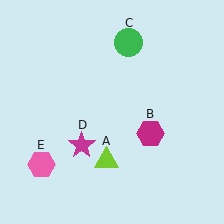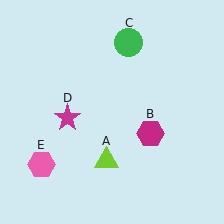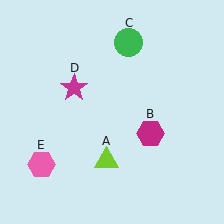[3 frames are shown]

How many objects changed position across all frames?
1 object changed position: magenta star (object D).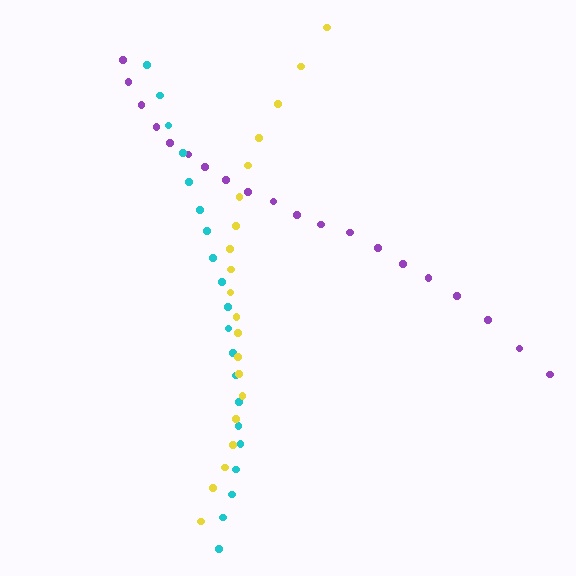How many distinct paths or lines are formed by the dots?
There are 3 distinct paths.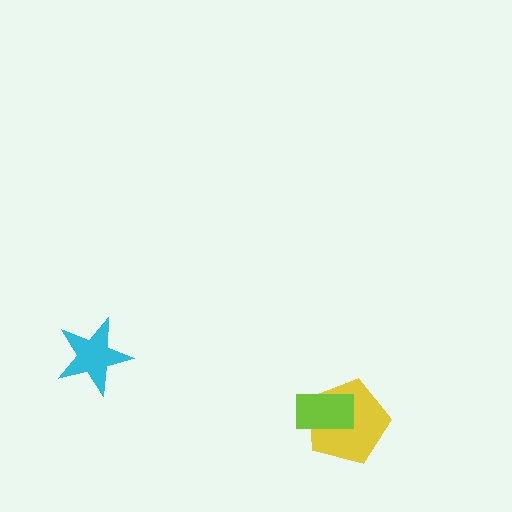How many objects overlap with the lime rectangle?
1 object overlaps with the lime rectangle.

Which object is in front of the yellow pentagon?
The lime rectangle is in front of the yellow pentagon.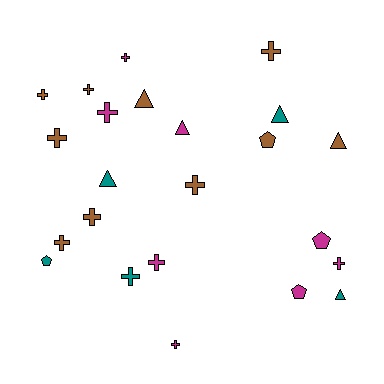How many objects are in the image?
There are 23 objects.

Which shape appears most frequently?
Cross, with 13 objects.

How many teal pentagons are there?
There is 1 teal pentagon.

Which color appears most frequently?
Brown, with 10 objects.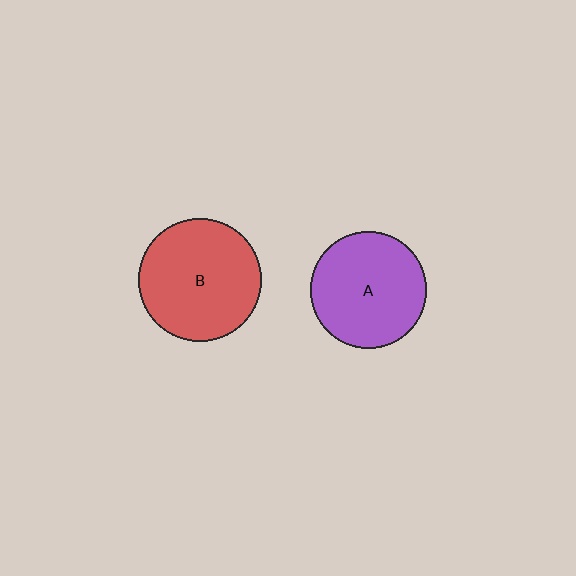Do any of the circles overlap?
No, none of the circles overlap.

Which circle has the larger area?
Circle B (red).